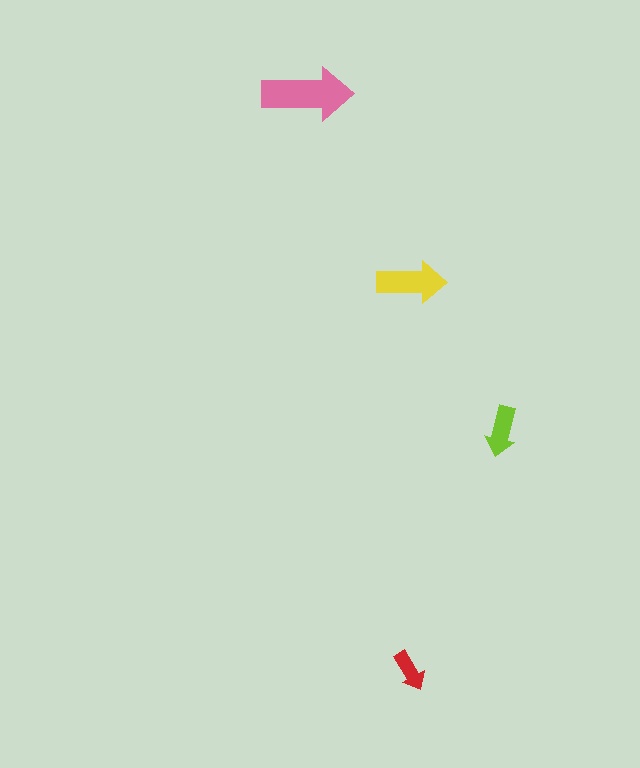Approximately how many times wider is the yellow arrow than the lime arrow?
About 1.5 times wider.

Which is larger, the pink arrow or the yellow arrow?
The pink one.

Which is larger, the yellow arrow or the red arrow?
The yellow one.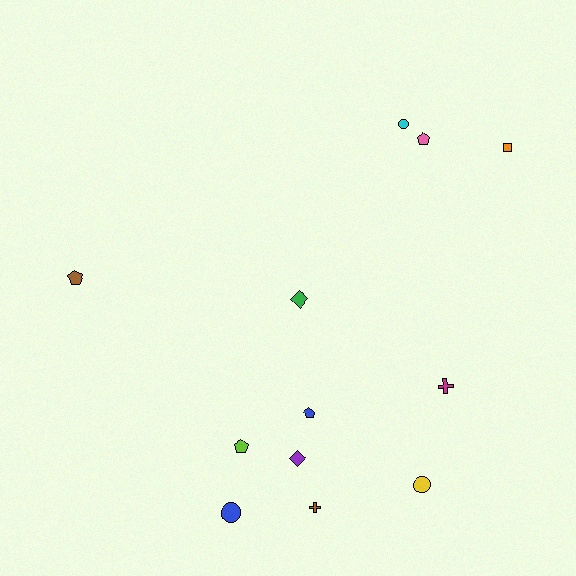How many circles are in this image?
There are 3 circles.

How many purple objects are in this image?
There is 1 purple object.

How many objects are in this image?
There are 12 objects.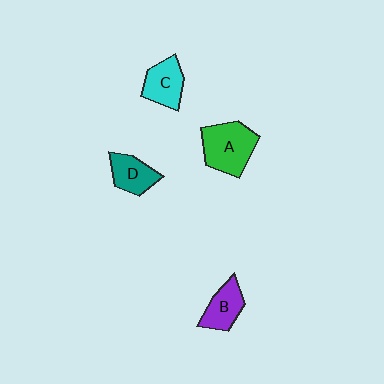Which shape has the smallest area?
Shape D (teal).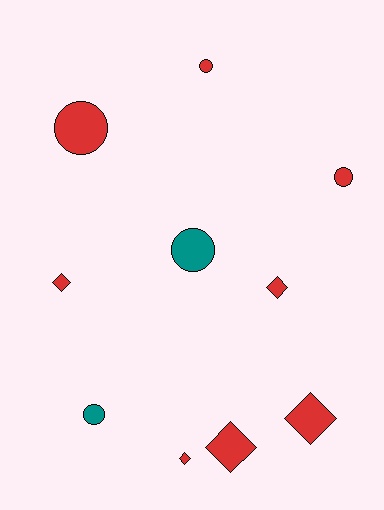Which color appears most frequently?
Red, with 8 objects.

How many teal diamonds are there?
There are no teal diamonds.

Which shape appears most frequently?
Diamond, with 5 objects.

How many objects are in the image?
There are 10 objects.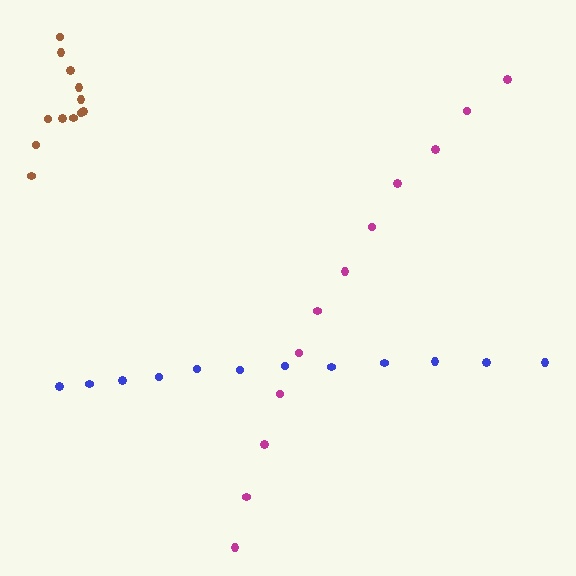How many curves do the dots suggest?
There are 3 distinct paths.